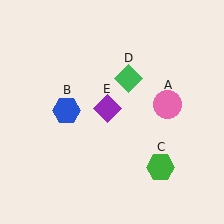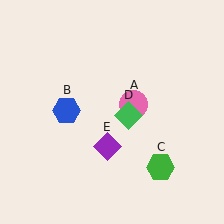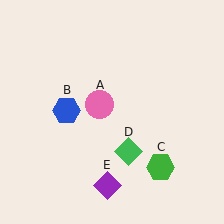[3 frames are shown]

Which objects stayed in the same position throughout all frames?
Blue hexagon (object B) and green hexagon (object C) remained stationary.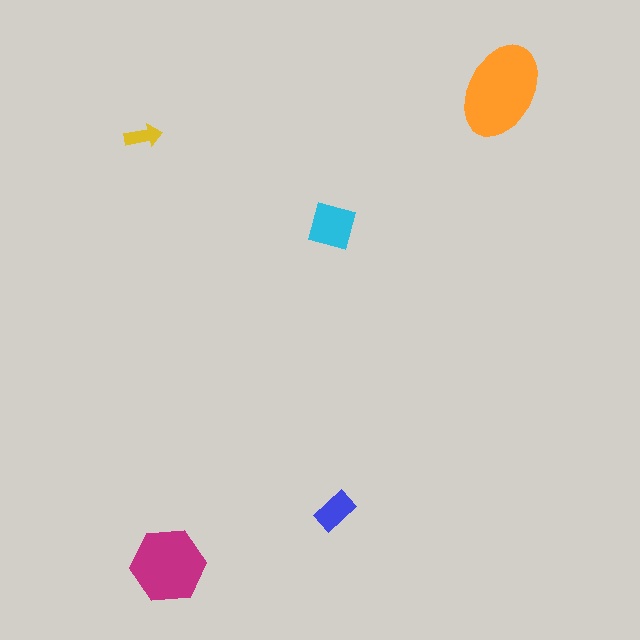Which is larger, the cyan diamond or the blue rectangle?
The cyan diamond.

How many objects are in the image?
There are 5 objects in the image.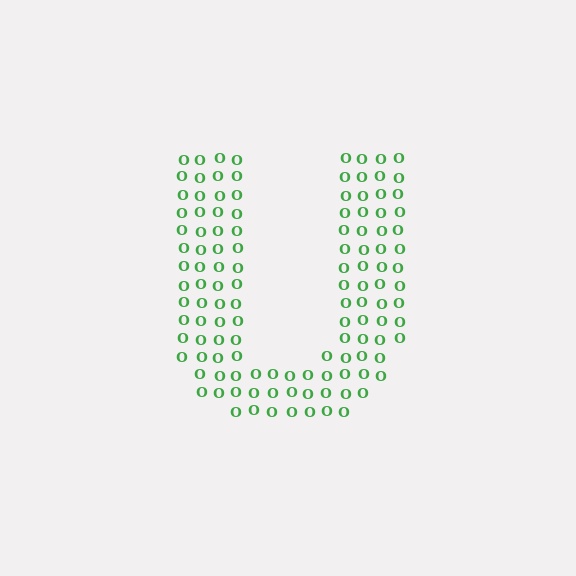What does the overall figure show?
The overall figure shows the letter U.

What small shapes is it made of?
It is made of small letter O's.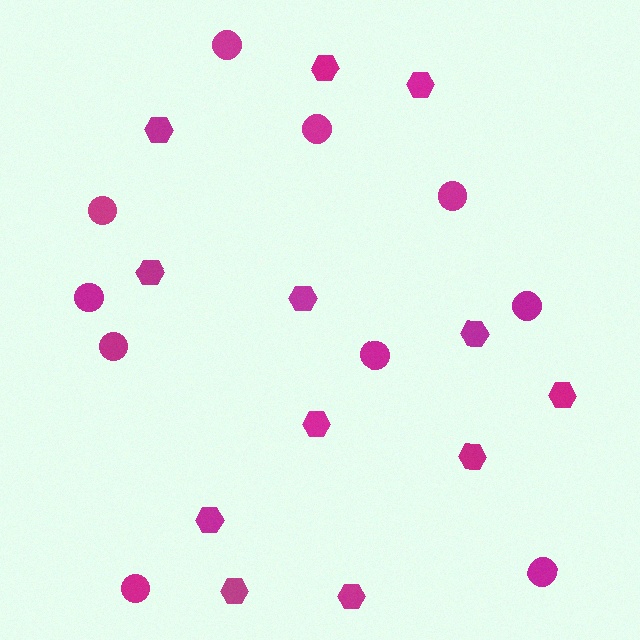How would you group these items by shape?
There are 2 groups: one group of hexagons (12) and one group of circles (10).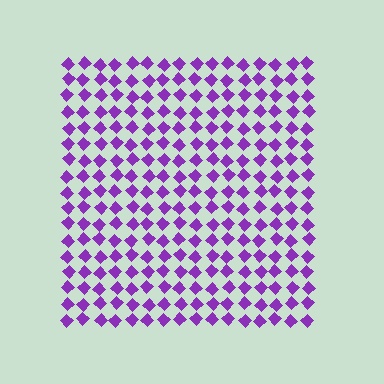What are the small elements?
The small elements are diamonds.